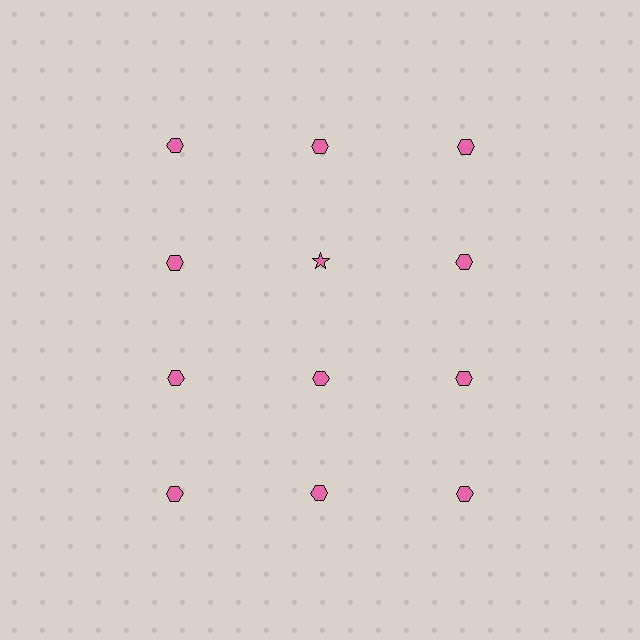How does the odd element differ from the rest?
It has a different shape: star instead of hexagon.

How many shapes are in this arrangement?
There are 12 shapes arranged in a grid pattern.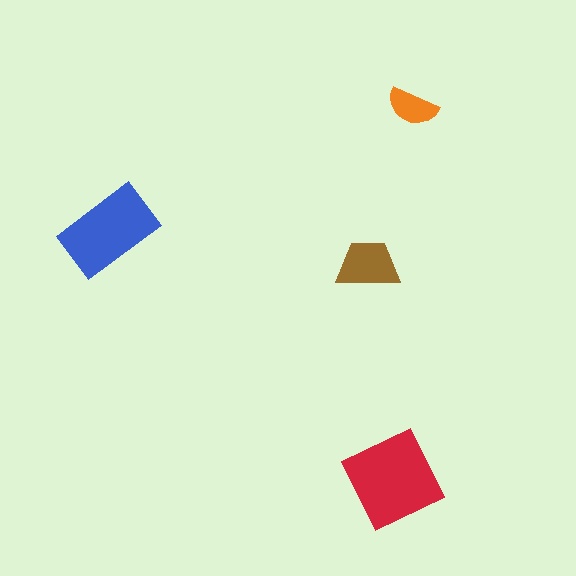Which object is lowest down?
The red diamond is bottommost.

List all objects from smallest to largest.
The orange semicircle, the brown trapezoid, the blue rectangle, the red diamond.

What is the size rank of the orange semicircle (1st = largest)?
4th.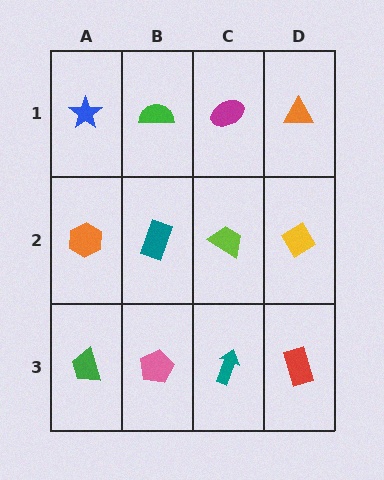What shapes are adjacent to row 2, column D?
An orange triangle (row 1, column D), a red rectangle (row 3, column D), a lime trapezoid (row 2, column C).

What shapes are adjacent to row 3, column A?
An orange hexagon (row 2, column A), a pink pentagon (row 3, column B).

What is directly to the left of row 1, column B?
A blue star.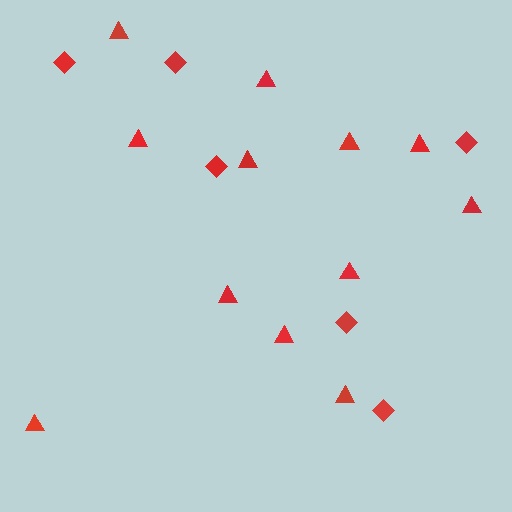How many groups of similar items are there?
There are 2 groups: one group of diamonds (6) and one group of triangles (12).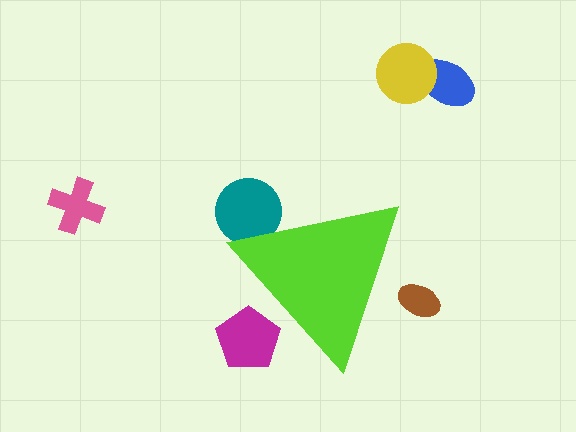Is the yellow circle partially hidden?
No, the yellow circle is fully visible.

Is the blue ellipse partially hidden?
No, the blue ellipse is fully visible.